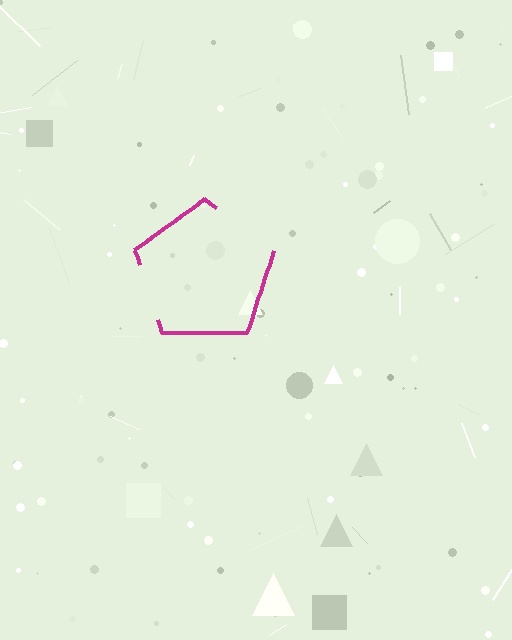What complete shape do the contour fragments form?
The contour fragments form a pentagon.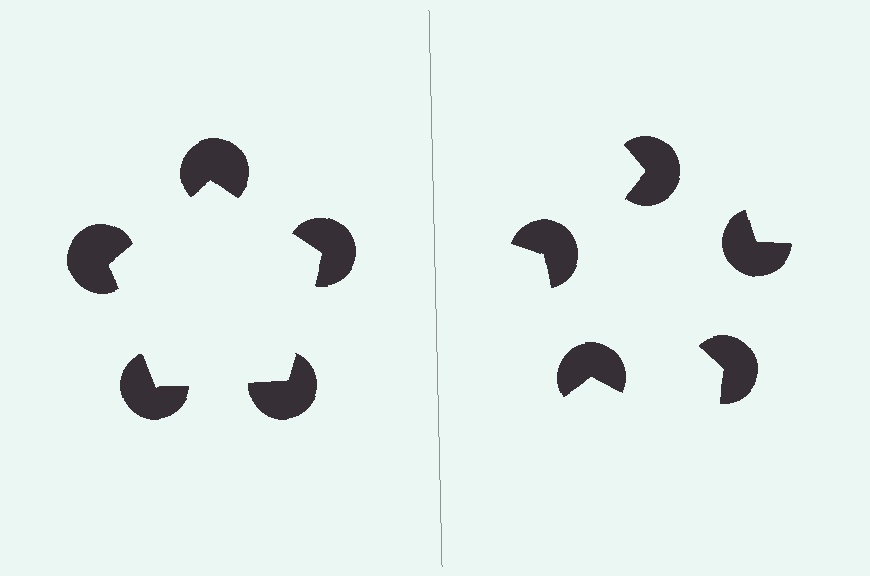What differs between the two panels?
The pac-man discs are positioned identically on both sides; only the wedge orientations differ. On the left they align to a pentagon; on the right they are misaligned.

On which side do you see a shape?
An illusory pentagon appears on the left side. On the right side the wedge cuts are rotated, so no coherent shape forms.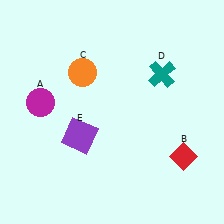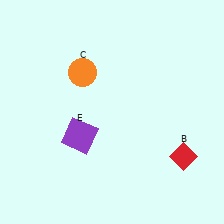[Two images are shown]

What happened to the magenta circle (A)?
The magenta circle (A) was removed in Image 2. It was in the top-left area of Image 1.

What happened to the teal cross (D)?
The teal cross (D) was removed in Image 2. It was in the top-right area of Image 1.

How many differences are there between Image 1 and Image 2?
There are 2 differences between the two images.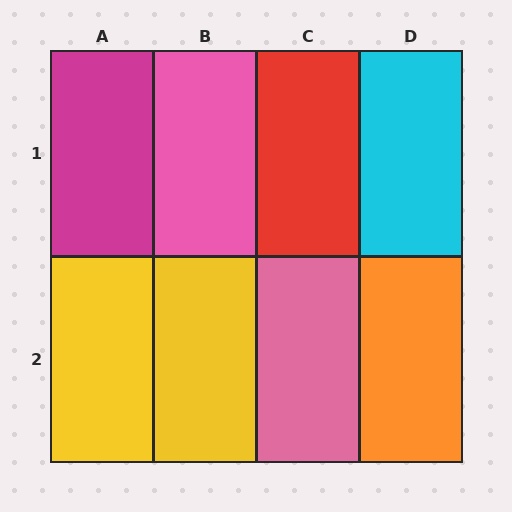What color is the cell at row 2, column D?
Orange.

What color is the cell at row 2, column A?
Yellow.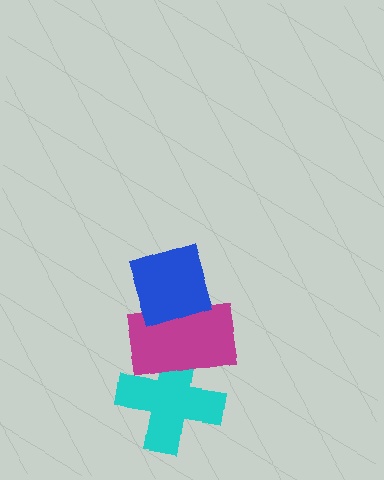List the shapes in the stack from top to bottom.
From top to bottom: the blue diamond, the magenta rectangle, the cyan cross.